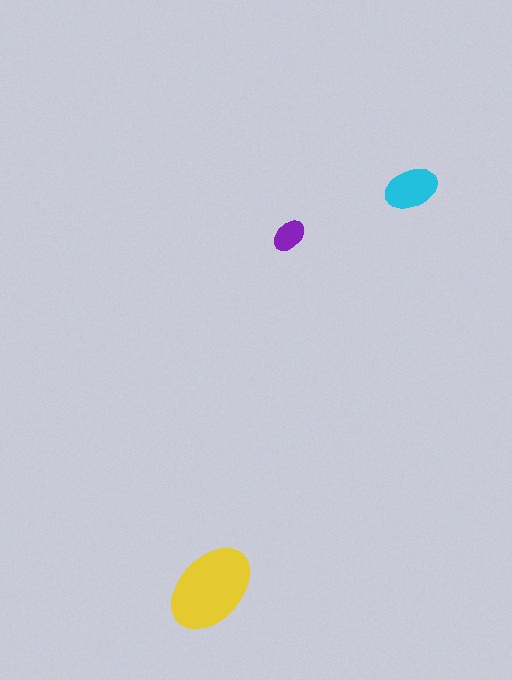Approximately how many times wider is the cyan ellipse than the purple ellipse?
About 1.5 times wider.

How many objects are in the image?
There are 3 objects in the image.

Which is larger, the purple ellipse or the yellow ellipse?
The yellow one.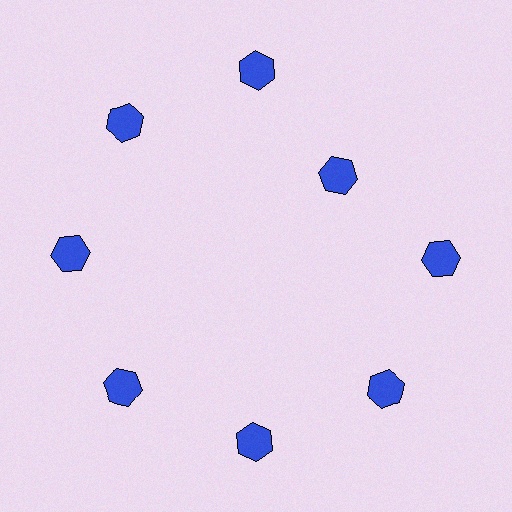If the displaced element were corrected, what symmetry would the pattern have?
It would have 8-fold rotational symmetry — the pattern would map onto itself every 45 degrees.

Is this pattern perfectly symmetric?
No. The 8 blue hexagons are arranged in a ring, but one element near the 2 o'clock position is pulled inward toward the center, breaking the 8-fold rotational symmetry.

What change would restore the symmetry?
The symmetry would be restored by moving it outward, back onto the ring so that all 8 hexagons sit at equal angles and equal distance from the center.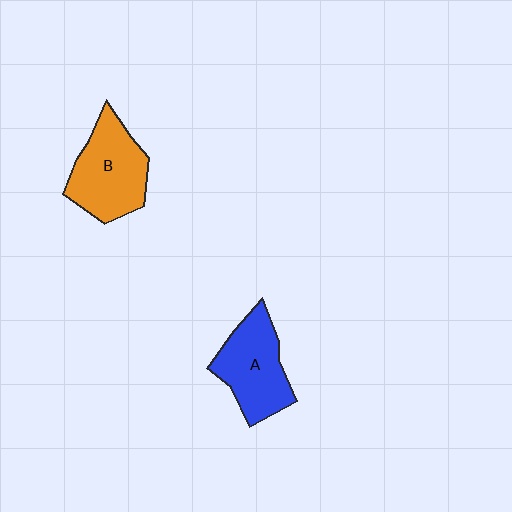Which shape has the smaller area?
Shape A (blue).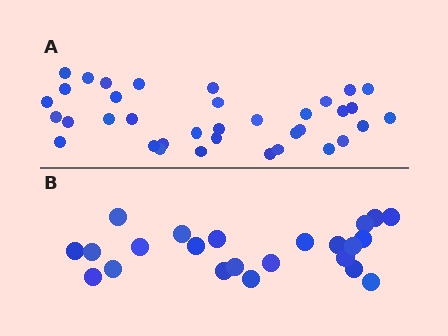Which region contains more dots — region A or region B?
Region A (the top region) has more dots.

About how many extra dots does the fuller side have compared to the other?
Region A has approximately 15 more dots than region B.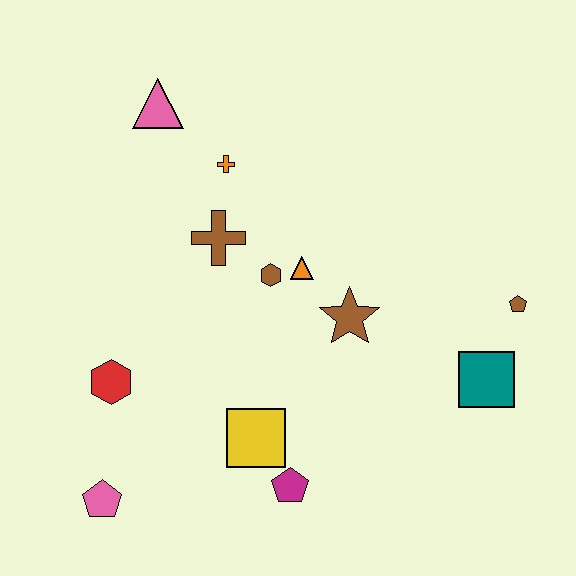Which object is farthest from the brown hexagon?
The pink pentagon is farthest from the brown hexagon.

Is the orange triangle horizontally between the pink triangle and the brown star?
Yes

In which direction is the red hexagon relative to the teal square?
The red hexagon is to the left of the teal square.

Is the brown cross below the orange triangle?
No